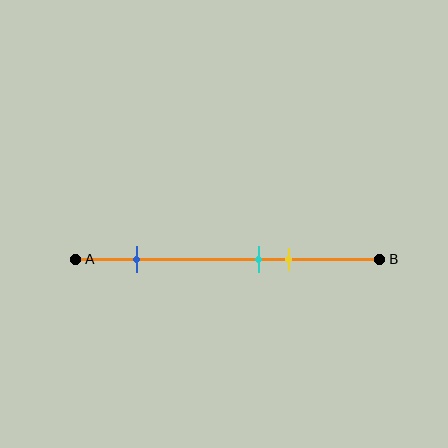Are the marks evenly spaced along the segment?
No, the marks are not evenly spaced.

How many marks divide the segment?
There are 3 marks dividing the segment.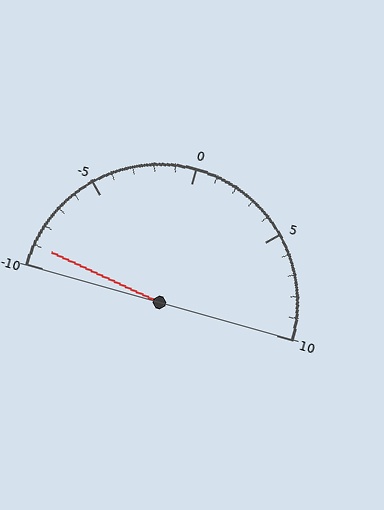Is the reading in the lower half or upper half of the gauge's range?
The reading is in the lower half of the range (-10 to 10).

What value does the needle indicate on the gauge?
The needle indicates approximately -9.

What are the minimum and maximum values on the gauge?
The gauge ranges from -10 to 10.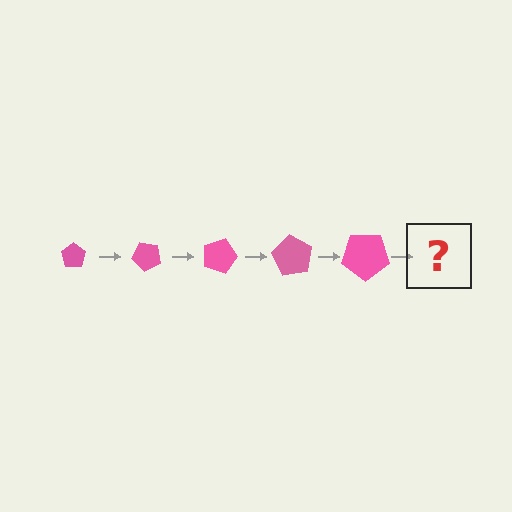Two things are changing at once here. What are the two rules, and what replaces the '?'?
The two rules are that the pentagon grows larger each step and it rotates 45 degrees each step. The '?' should be a pentagon, larger than the previous one and rotated 225 degrees from the start.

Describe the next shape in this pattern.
It should be a pentagon, larger than the previous one and rotated 225 degrees from the start.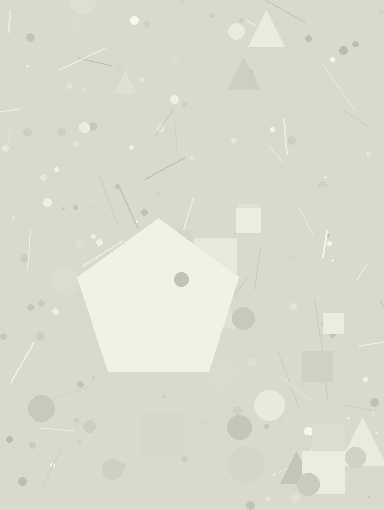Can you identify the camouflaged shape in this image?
The camouflaged shape is a pentagon.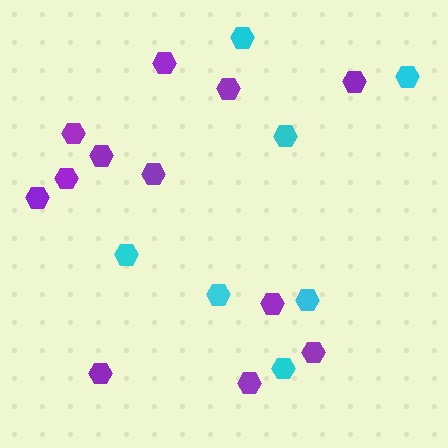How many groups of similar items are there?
There are 2 groups: one group of cyan hexagons (7) and one group of purple hexagons (12).